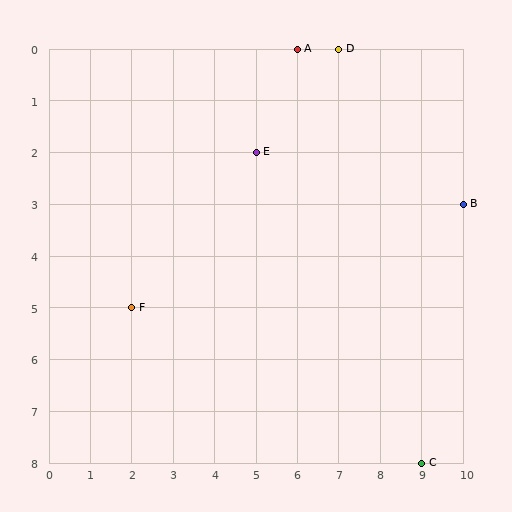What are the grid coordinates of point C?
Point C is at grid coordinates (9, 8).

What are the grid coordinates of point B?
Point B is at grid coordinates (10, 3).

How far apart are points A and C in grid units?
Points A and C are 3 columns and 8 rows apart (about 8.5 grid units diagonally).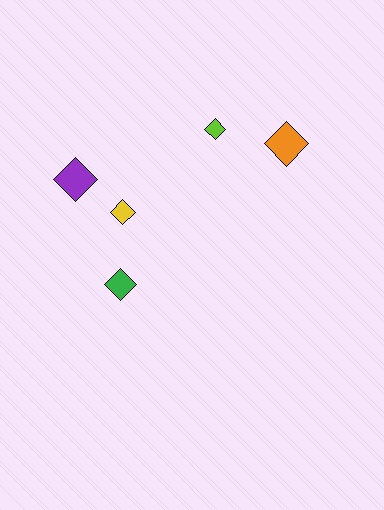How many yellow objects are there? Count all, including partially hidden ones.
There is 1 yellow object.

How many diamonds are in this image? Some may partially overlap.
There are 5 diamonds.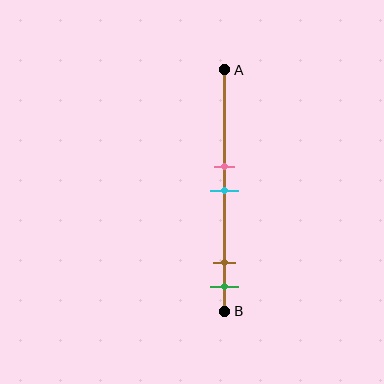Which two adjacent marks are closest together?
The pink and cyan marks are the closest adjacent pair.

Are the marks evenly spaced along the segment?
No, the marks are not evenly spaced.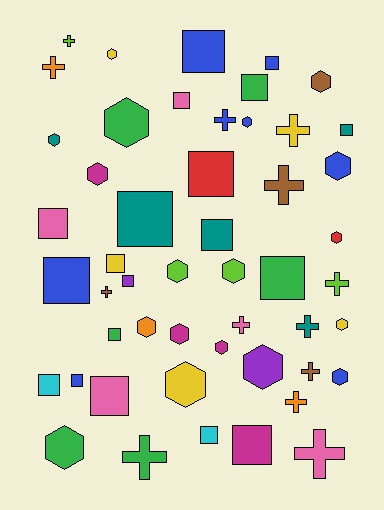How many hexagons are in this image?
There are 18 hexagons.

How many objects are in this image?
There are 50 objects.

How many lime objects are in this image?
There are 4 lime objects.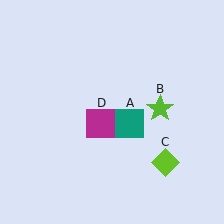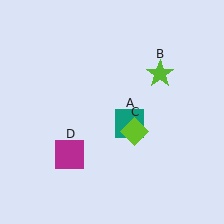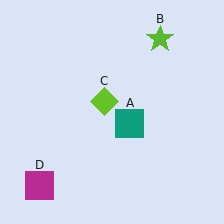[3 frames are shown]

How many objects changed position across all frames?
3 objects changed position: lime star (object B), lime diamond (object C), magenta square (object D).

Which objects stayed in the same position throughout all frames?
Teal square (object A) remained stationary.